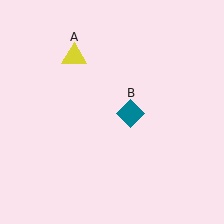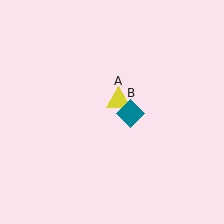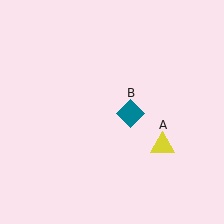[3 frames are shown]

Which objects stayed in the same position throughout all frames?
Teal diamond (object B) remained stationary.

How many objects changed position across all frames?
1 object changed position: yellow triangle (object A).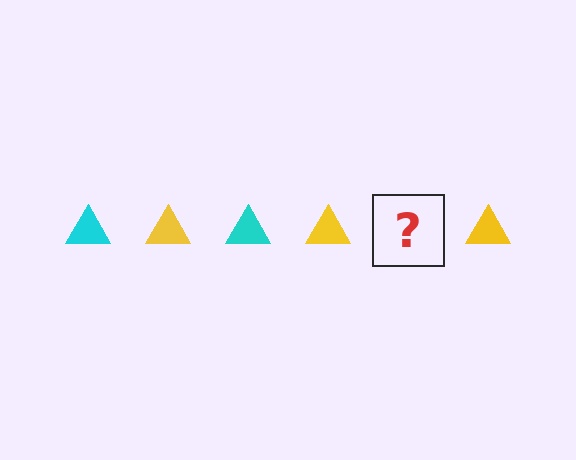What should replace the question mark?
The question mark should be replaced with a cyan triangle.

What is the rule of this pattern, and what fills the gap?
The rule is that the pattern cycles through cyan, yellow triangles. The gap should be filled with a cyan triangle.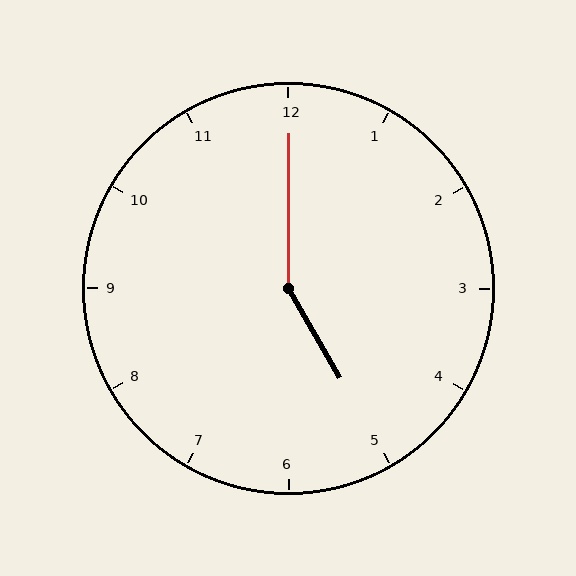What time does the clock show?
5:00.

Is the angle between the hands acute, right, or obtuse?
It is obtuse.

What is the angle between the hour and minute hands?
Approximately 150 degrees.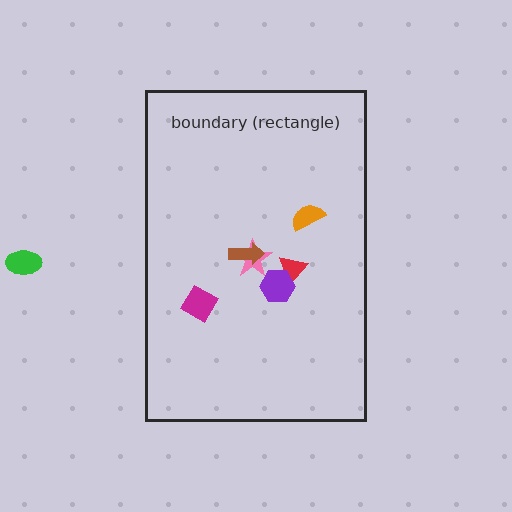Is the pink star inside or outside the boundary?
Inside.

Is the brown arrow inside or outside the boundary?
Inside.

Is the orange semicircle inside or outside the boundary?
Inside.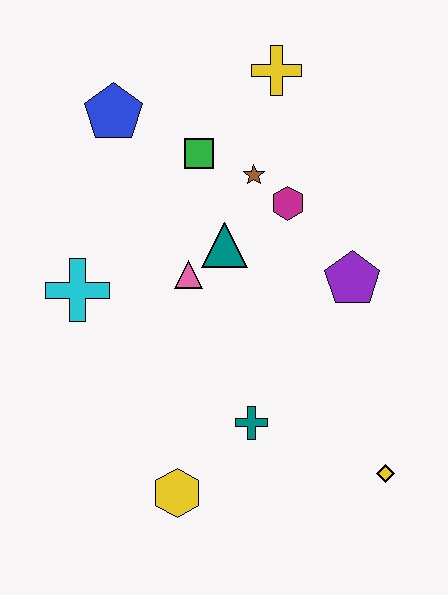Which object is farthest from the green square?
The yellow diamond is farthest from the green square.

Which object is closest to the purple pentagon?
The magenta hexagon is closest to the purple pentagon.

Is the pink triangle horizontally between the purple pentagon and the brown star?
No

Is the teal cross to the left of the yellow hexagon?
No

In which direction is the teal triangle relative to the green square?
The teal triangle is below the green square.